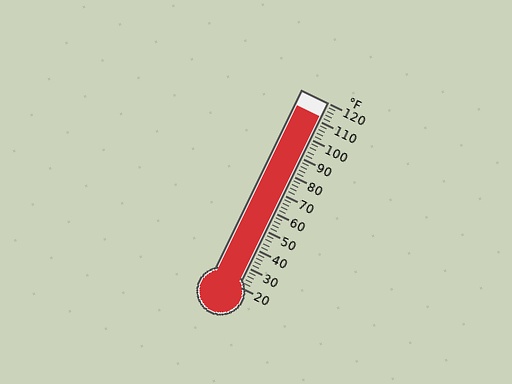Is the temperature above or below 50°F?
The temperature is above 50°F.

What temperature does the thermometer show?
The thermometer shows approximately 112°F.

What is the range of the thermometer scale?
The thermometer scale ranges from 20°F to 120°F.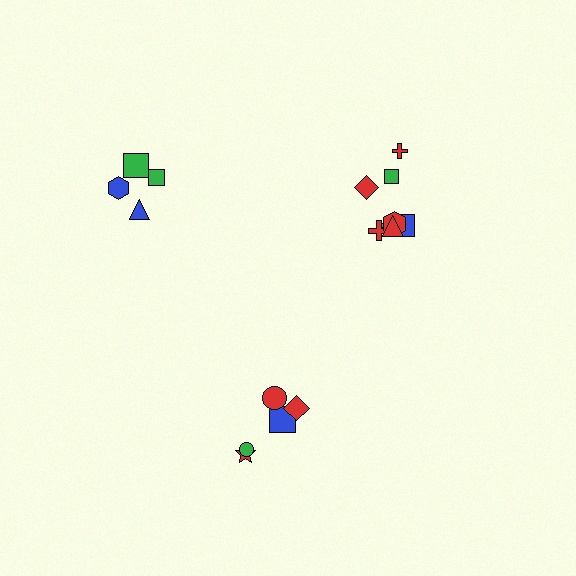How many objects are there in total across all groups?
There are 17 objects.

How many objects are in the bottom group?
There are 5 objects.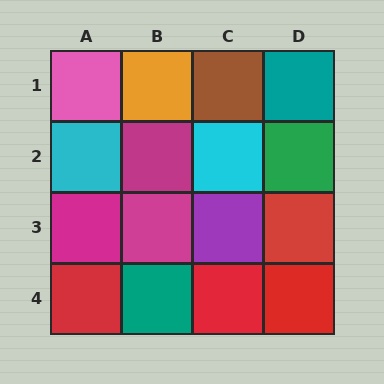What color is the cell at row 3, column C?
Purple.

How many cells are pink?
1 cell is pink.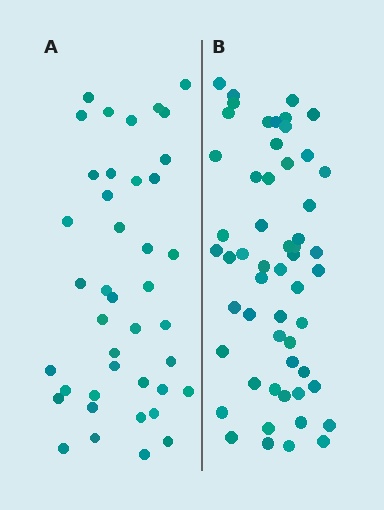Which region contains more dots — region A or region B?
Region B (the right region) has more dots.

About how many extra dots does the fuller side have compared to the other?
Region B has approximately 15 more dots than region A.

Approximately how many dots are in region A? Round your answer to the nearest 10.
About 40 dots. (The exact count is 41, which rounds to 40.)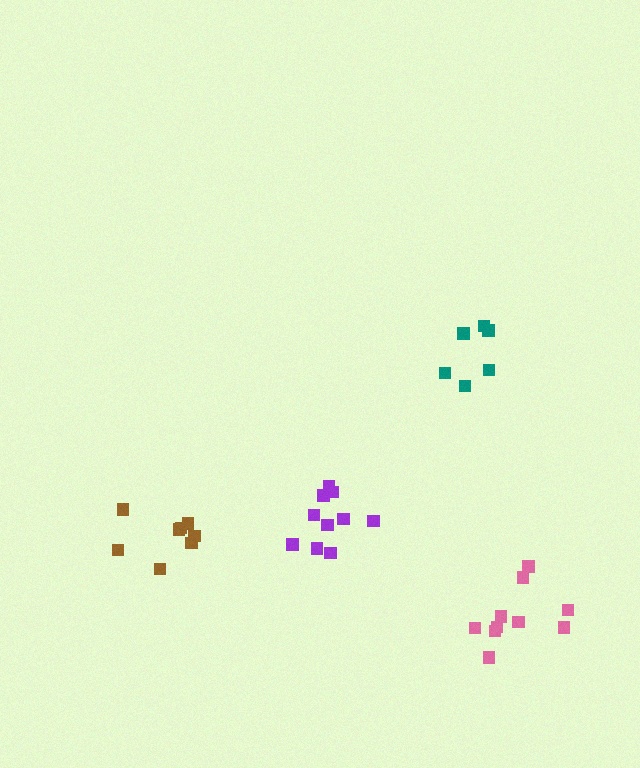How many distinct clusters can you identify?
There are 4 distinct clusters.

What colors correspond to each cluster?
The clusters are colored: purple, teal, pink, brown.